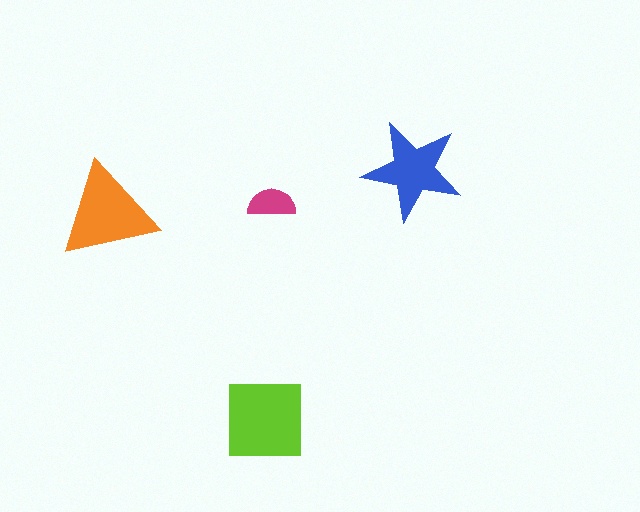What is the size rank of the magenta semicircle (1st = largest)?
4th.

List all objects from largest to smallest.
The lime square, the orange triangle, the blue star, the magenta semicircle.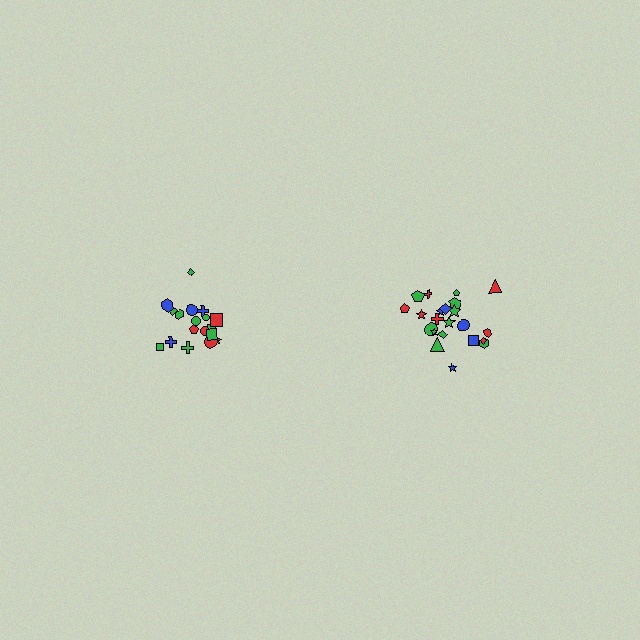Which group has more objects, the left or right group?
The right group.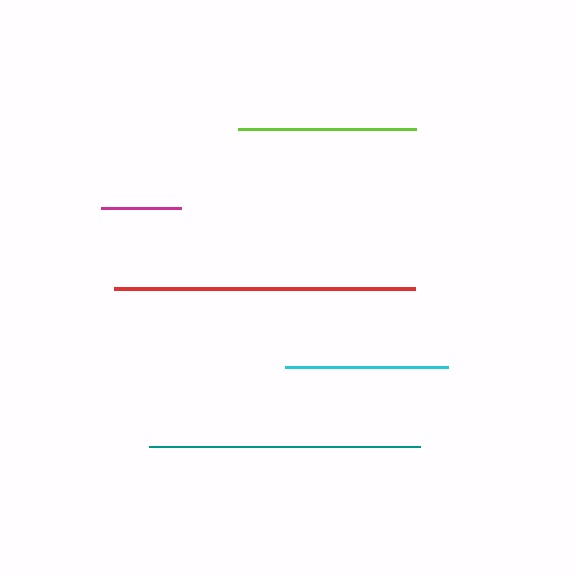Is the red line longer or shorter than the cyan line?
The red line is longer than the cyan line.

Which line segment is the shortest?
The magenta line is the shortest at approximately 80 pixels.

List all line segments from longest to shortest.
From longest to shortest: red, teal, lime, cyan, magenta.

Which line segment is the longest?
The red line is the longest at approximately 302 pixels.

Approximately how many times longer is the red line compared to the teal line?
The red line is approximately 1.1 times the length of the teal line.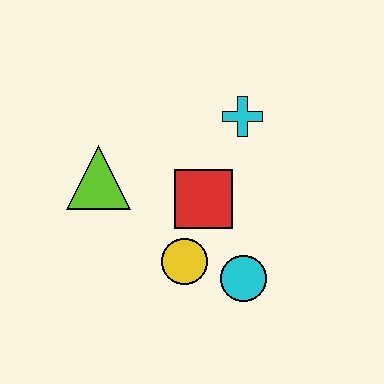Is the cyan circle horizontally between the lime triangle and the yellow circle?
No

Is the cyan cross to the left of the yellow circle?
No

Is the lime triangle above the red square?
Yes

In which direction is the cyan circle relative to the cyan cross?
The cyan circle is below the cyan cross.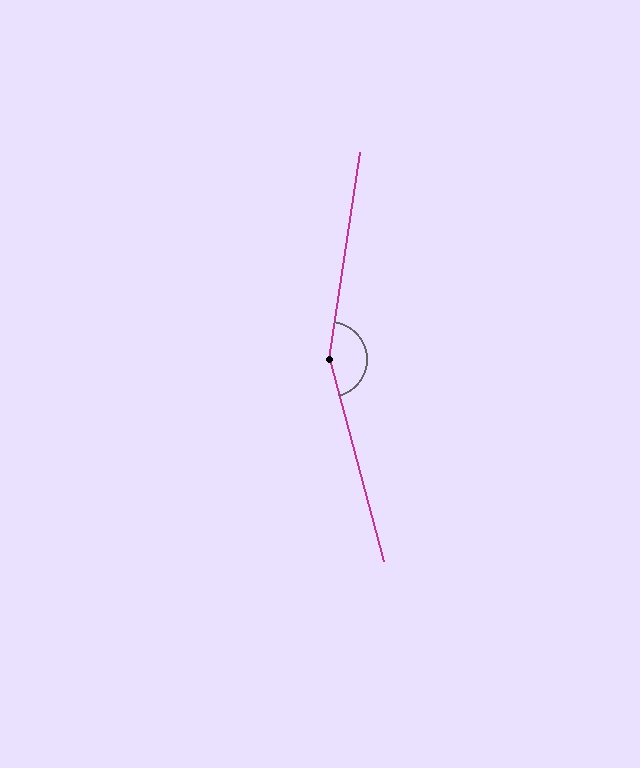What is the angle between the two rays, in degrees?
Approximately 156 degrees.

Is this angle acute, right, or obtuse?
It is obtuse.